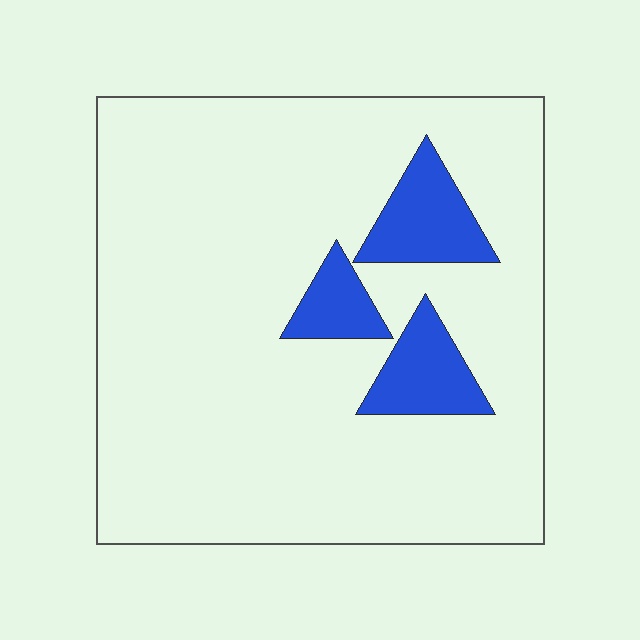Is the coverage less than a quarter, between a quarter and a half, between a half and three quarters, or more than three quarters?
Less than a quarter.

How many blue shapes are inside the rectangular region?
3.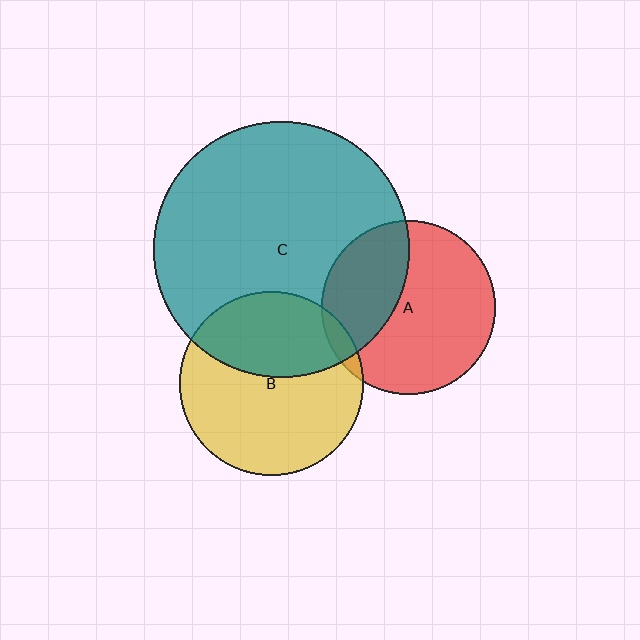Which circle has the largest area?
Circle C (teal).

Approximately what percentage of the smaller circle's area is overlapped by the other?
Approximately 35%.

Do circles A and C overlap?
Yes.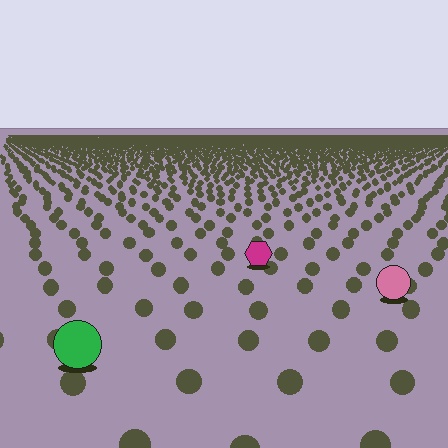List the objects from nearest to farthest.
From nearest to farthest: the green circle, the pink circle, the magenta hexagon.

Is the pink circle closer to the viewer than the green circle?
No. The green circle is closer — you can tell from the texture gradient: the ground texture is coarser near it.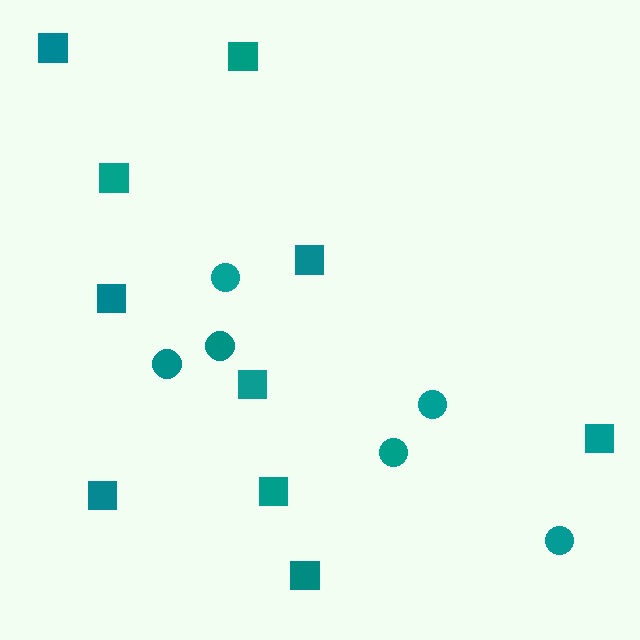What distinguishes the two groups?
There are 2 groups: one group of squares (10) and one group of circles (6).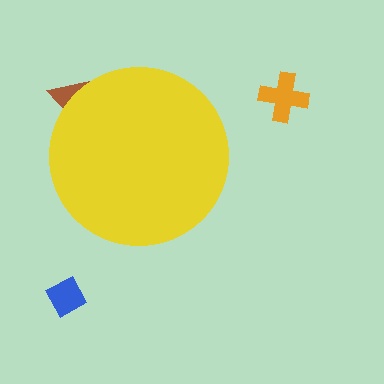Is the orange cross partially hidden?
No, the orange cross is fully visible.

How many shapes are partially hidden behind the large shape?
1 shape is partially hidden.